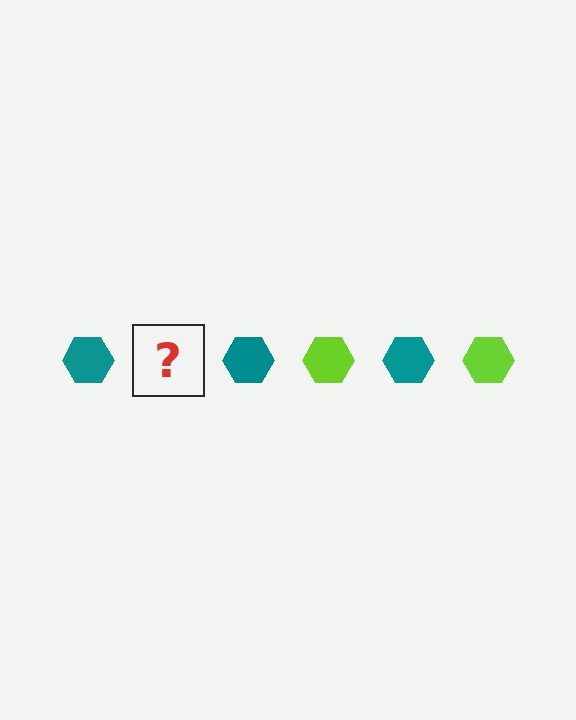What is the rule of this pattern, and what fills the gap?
The rule is that the pattern cycles through teal, lime hexagons. The gap should be filled with a lime hexagon.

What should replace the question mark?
The question mark should be replaced with a lime hexagon.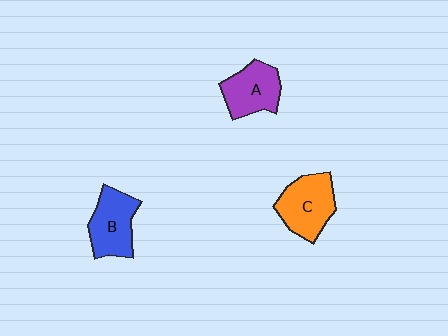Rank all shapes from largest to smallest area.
From largest to smallest: C (orange), B (blue), A (purple).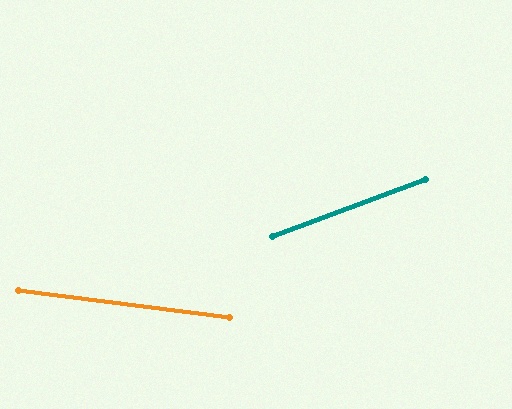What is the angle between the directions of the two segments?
Approximately 28 degrees.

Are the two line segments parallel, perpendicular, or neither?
Neither parallel nor perpendicular — they differ by about 28°.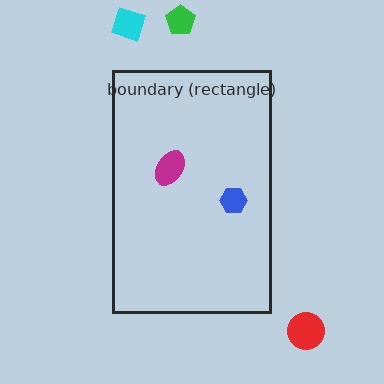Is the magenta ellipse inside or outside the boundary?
Inside.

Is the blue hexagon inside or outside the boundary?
Inside.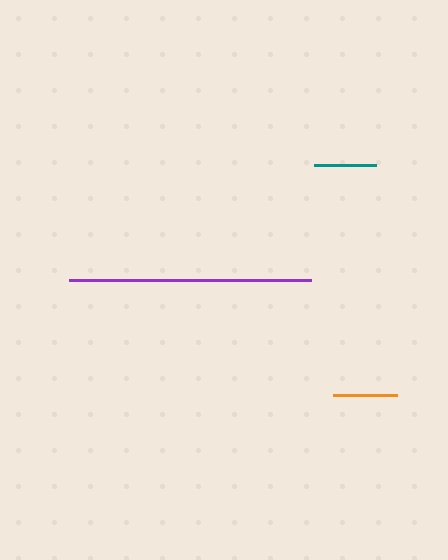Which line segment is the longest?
The purple line is the longest at approximately 241 pixels.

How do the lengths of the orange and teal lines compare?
The orange and teal lines are approximately the same length.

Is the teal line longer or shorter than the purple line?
The purple line is longer than the teal line.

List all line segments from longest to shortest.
From longest to shortest: purple, orange, teal.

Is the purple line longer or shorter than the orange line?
The purple line is longer than the orange line.